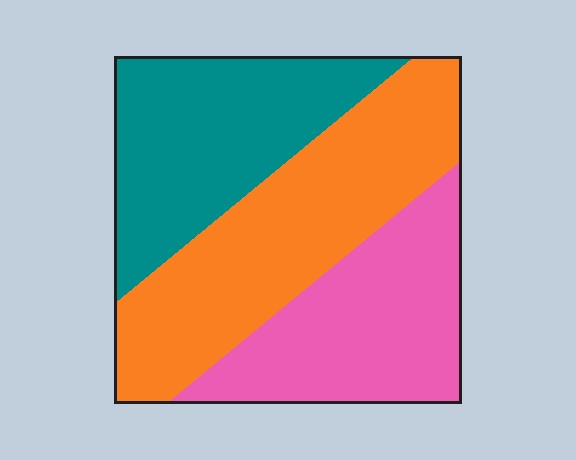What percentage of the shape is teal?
Teal takes up between a quarter and a half of the shape.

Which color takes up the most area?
Orange, at roughly 40%.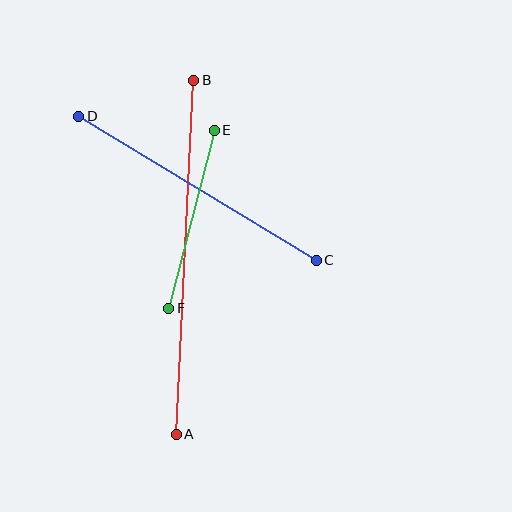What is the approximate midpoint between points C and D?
The midpoint is at approximately (197, 188) pixels.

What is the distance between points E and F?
The distance is approximately 184 pixels.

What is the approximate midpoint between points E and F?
The midpoint is at approximately (191, 219) pixels.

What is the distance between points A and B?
The distance is approximately 354 pixels.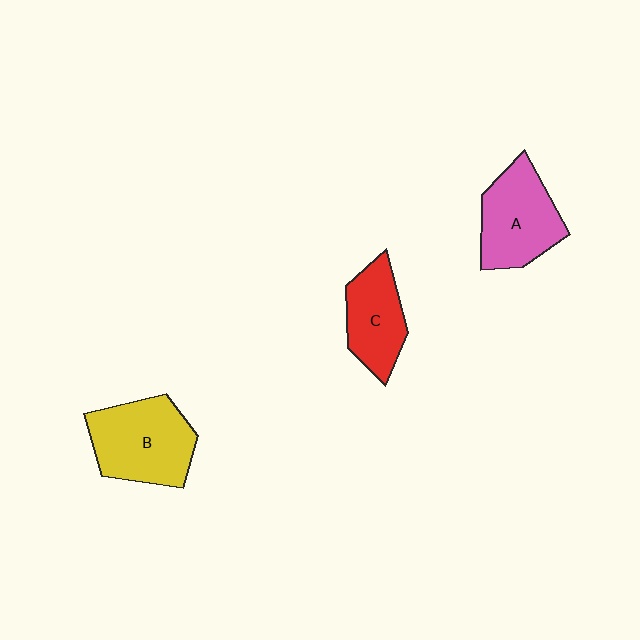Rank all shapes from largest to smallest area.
From largest to smallest: B (yellow), A (pink), C (red).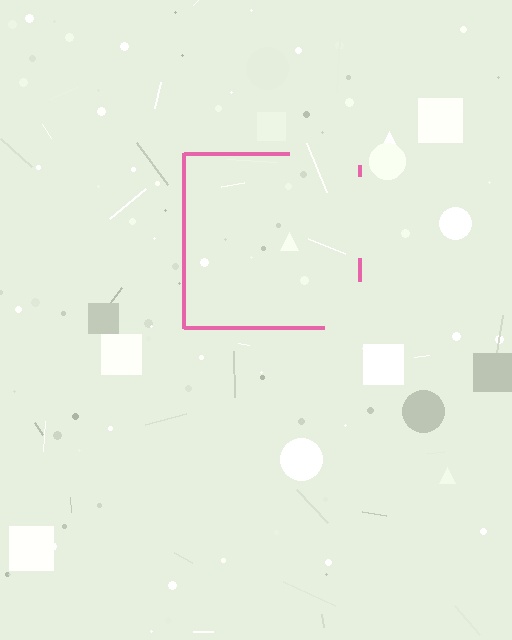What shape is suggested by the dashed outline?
The dashed outline suggests a square.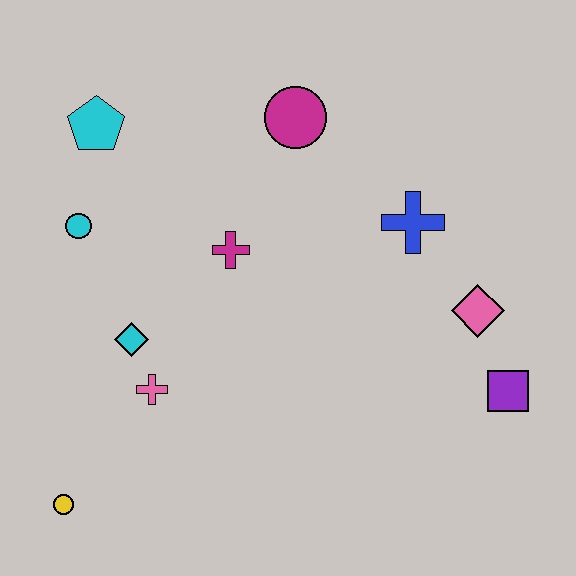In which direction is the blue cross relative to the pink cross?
The blue cross is to the right of the pink cross.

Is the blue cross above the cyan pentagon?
No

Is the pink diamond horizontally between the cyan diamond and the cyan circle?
No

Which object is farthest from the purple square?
The cyan pentagon is farthest from the purple square.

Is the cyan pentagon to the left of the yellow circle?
No